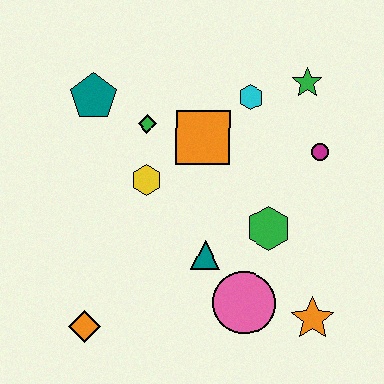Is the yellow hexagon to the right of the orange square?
No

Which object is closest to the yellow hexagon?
The green diamond is closest to the yellow hexagon.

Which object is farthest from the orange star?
The teal pentagon is farthest from the orange star.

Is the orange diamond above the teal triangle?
No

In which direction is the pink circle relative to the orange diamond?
The pink circle is to the right of the orange diamond.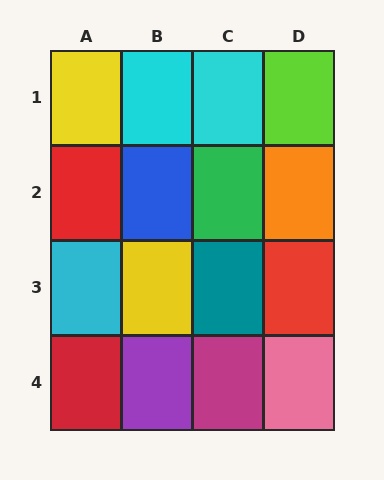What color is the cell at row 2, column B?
Blue.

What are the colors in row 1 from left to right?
Yellow, cyan, cyan, lime.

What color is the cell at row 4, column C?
Magenta.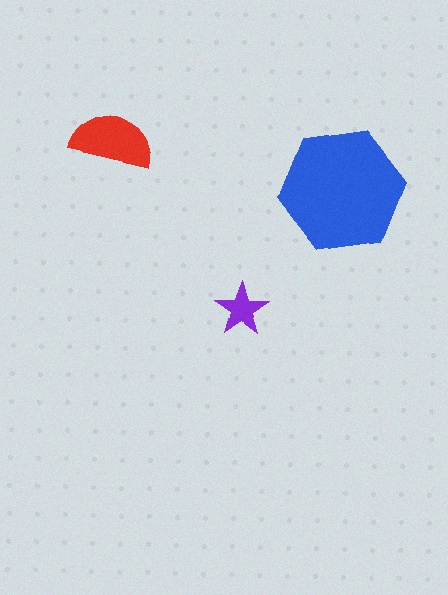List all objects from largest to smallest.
The blue hexagon, the red semicircle, the purple star.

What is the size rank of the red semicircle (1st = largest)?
2nd.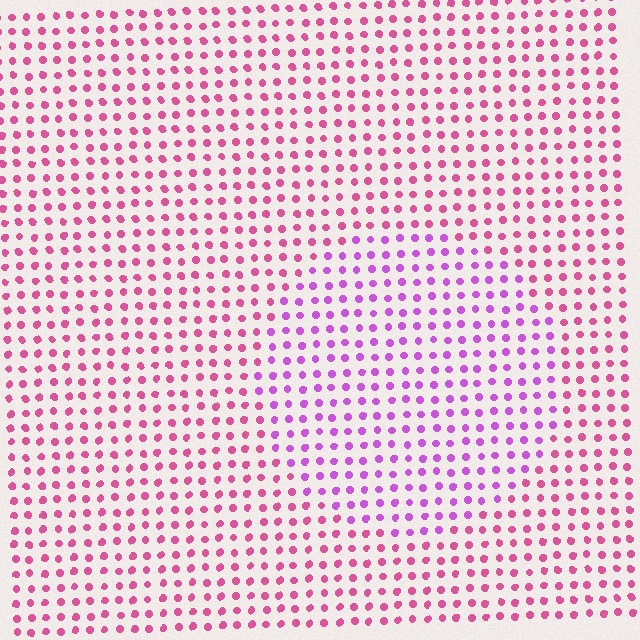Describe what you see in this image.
The image is filled with small pink elements in a uniform arrangement. A circle-shaped region is visible where the elements are tinted to a slightly different hue, forming a subtle color boundary.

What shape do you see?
I see a circle.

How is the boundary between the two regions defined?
The boundary is defined purely by a slight shift in hue (about 36 degrees). Spacing, size, and orientation are identical on both sides.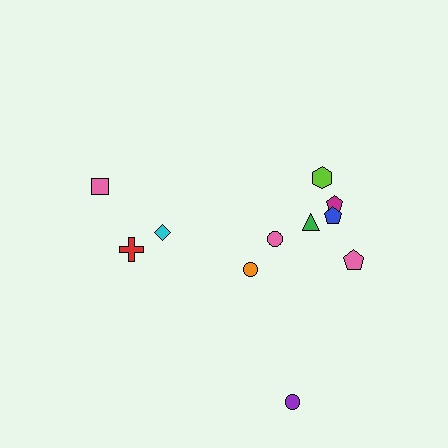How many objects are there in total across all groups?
There are 11 objects.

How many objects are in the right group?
There are 8 objects.